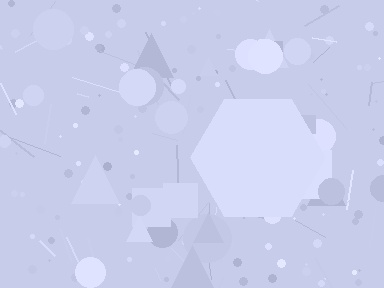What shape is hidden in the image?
A hexagon is hidden in the image.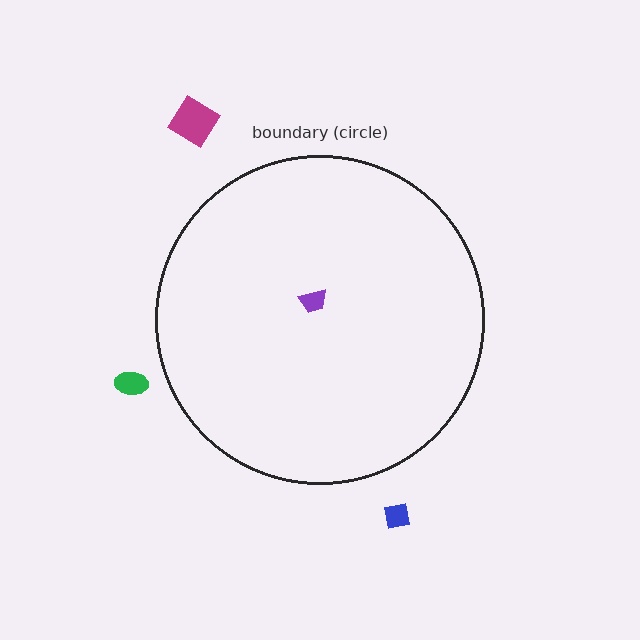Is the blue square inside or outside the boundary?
Outside.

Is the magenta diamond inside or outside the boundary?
Outside.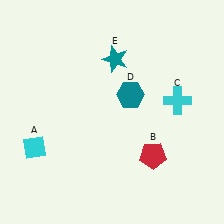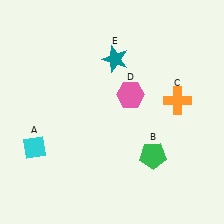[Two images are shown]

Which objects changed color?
B changed from red to green. C changed from cyan to orange. D changed from teal to pink.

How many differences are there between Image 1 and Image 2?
There are 3 differences between the two images.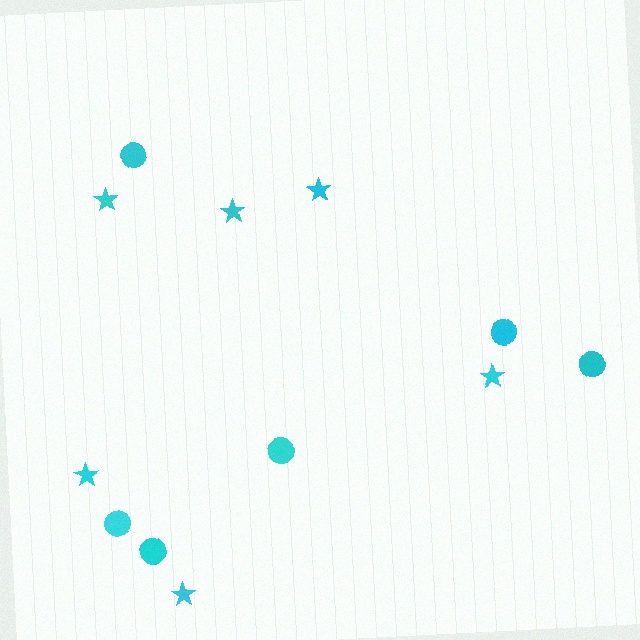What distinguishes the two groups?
There are 2 groups: one group of circles (6) and one group of stars (6).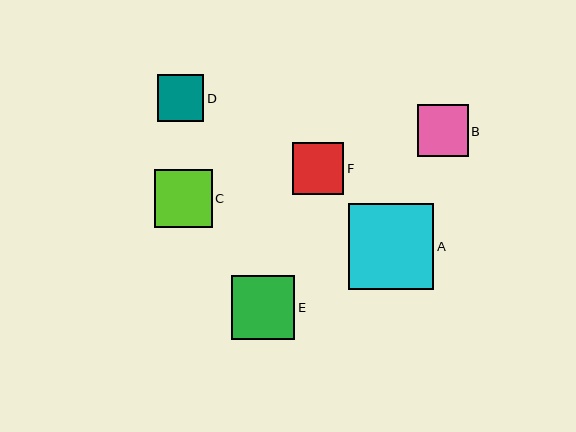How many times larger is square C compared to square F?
Square C is approximately 1.1 times the size of square F.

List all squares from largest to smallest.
From largest to smallest: A, E, C, F, B, D.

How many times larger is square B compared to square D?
Square B is approximately 1.1 times the size of square D.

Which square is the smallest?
Square D is the smallest with a size of approximately 46 pixels.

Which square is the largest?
Square A is the largest with a size of approximately 86 pixels.